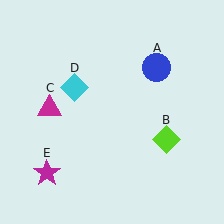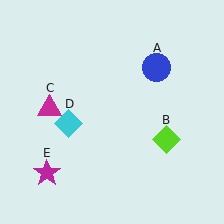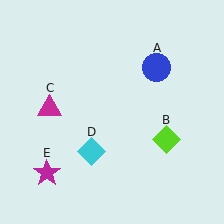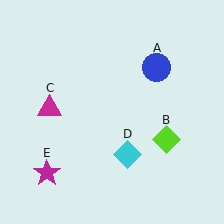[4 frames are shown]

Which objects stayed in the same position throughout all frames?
Blue circle (object A) and lime diamond (object B) and magenta triangle (object C) and magenta star (object E) remained stationary.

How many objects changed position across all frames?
1 object changed position: cyan diamond (object D).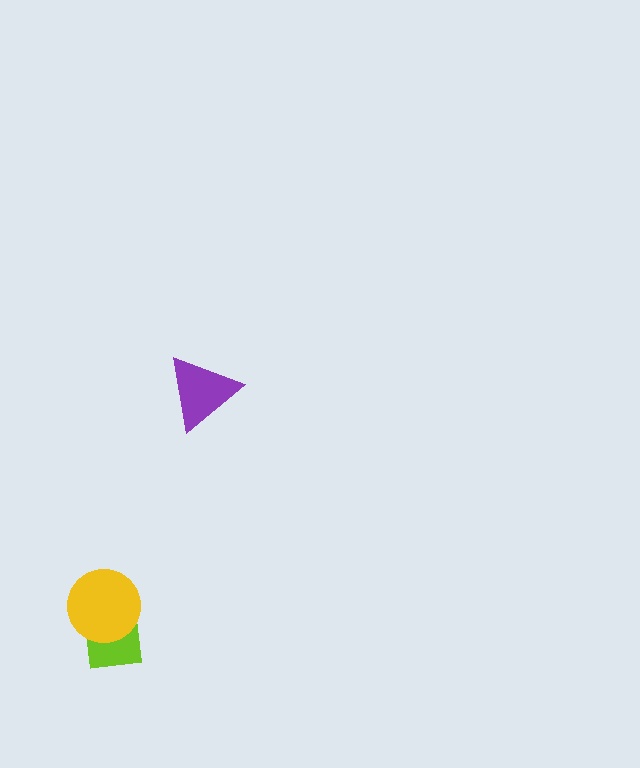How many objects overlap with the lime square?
1 object overlaps with the lime square.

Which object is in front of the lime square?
The yellow circle is in front of the lime square.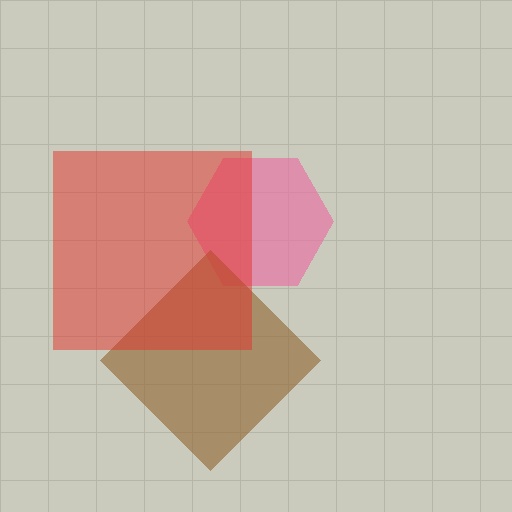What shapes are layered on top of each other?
The layered shapes are: a pink hexagon, a brown diamond, a red square.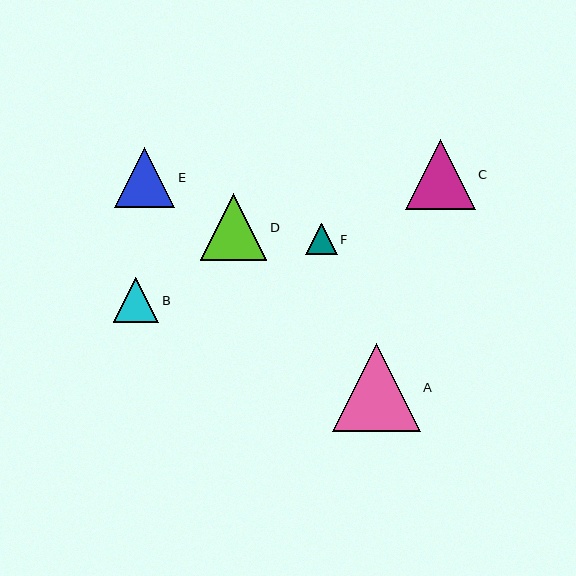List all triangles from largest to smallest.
From largest to smallest: A, C, D, E, B, F.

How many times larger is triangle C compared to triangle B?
Triangle C is approximately 1.5 times the size of triangle B.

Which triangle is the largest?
Triangle A is the largest with a size of approximately 88 pixels.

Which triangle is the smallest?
Triangle F is the smallest with a size of approximately 31 pixels.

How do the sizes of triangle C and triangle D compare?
Triangle C and triangle D are approximately the same size.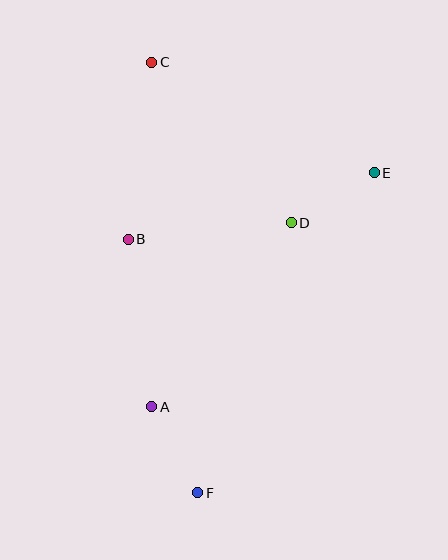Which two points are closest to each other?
Points D and E are closest to each other.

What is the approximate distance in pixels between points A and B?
The distance between A and B is approximately 169 pixels.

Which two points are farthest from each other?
Points C and F are farthest from each other.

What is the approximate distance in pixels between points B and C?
The distance between B and C is approximately 178 pixels.